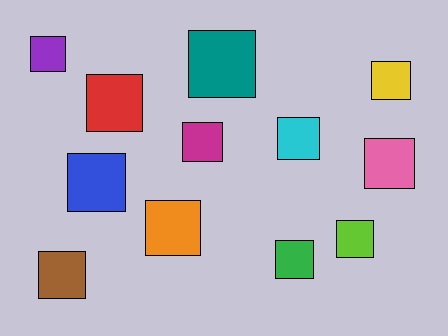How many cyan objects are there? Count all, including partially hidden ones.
There is 1 cyan object.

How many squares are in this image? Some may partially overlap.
There are 12 squares.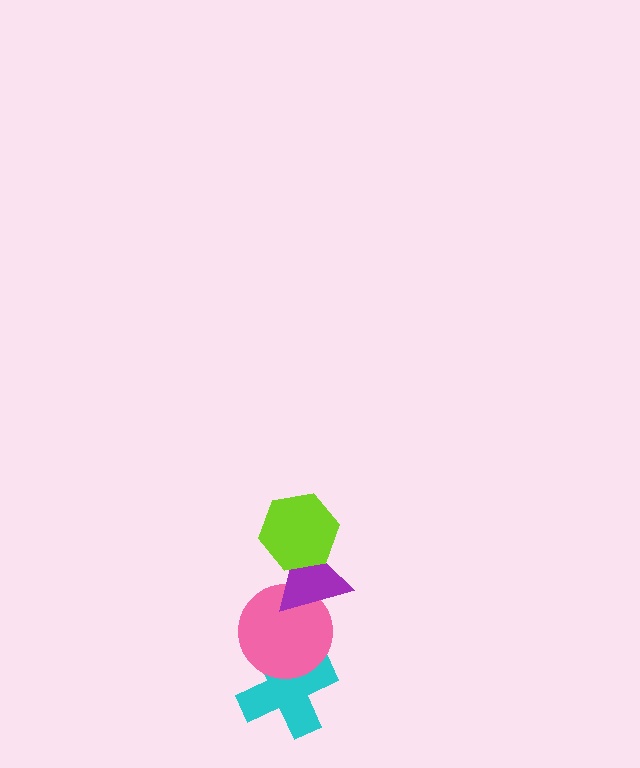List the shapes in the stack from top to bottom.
From top to bottom: the lime hexagon, the purple triangle, the pink circle, the cyan cross.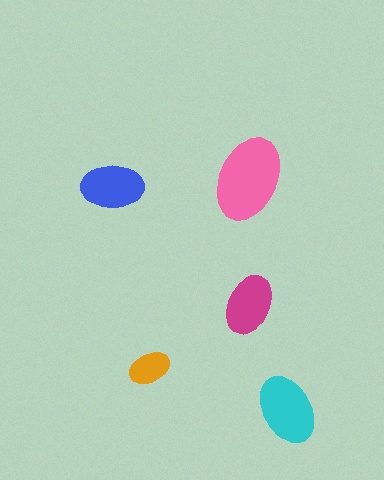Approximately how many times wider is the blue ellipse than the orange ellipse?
About 1.5 times wider.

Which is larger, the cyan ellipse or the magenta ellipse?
The cyan one.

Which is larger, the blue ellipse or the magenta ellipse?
The blue one.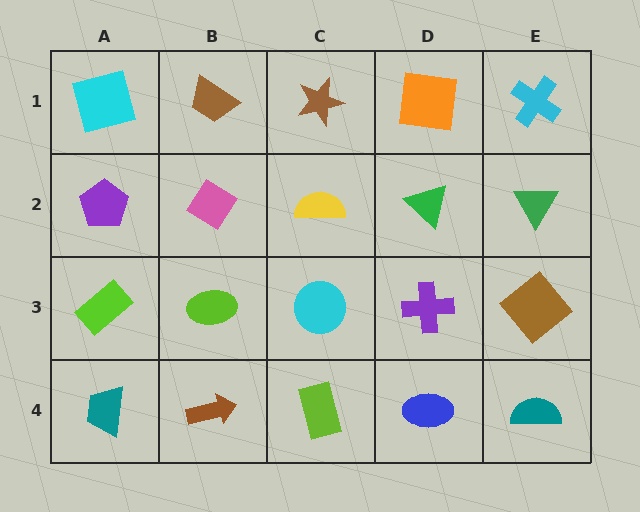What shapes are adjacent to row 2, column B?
A brown trapezoid (row 1, column B), a lime ellipse (row 3, column B), a purple pentagon (row 2, column A), a yellow semicircle (row 2, column C).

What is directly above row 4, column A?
A lime rectangle.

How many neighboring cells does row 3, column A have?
3.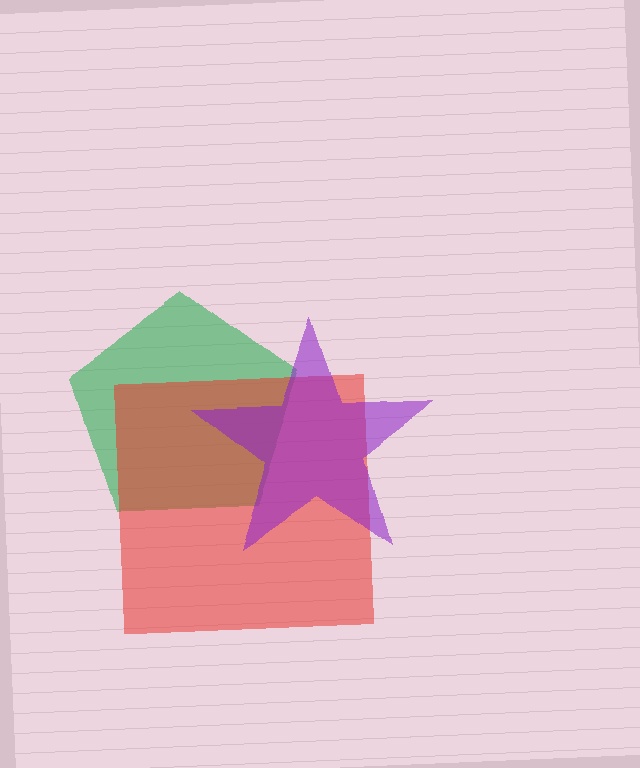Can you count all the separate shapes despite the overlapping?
Yes, there are 3 separate shapes.